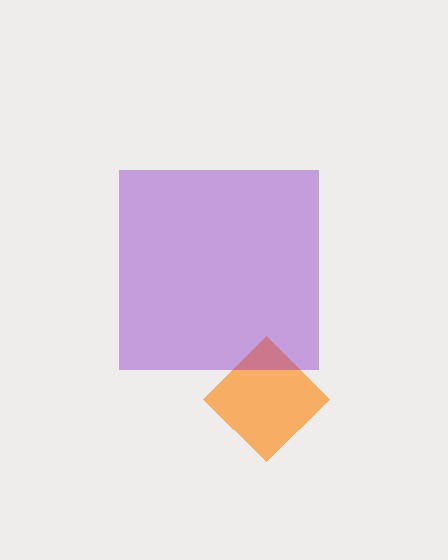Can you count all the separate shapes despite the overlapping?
Yes, there are 2 separate shapes.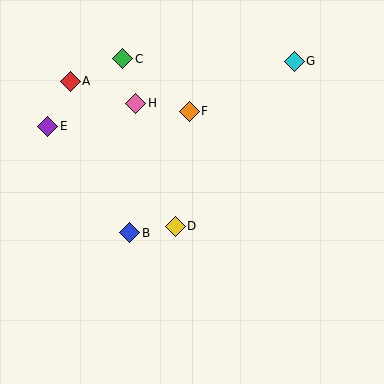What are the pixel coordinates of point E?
Point E is at (48, 126).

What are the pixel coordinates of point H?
Point H is at (136, 103).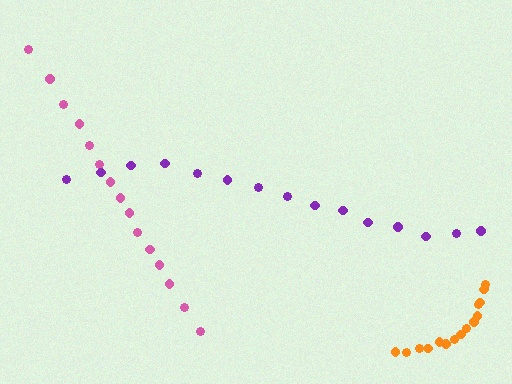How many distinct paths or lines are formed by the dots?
There are 3 distinct paths.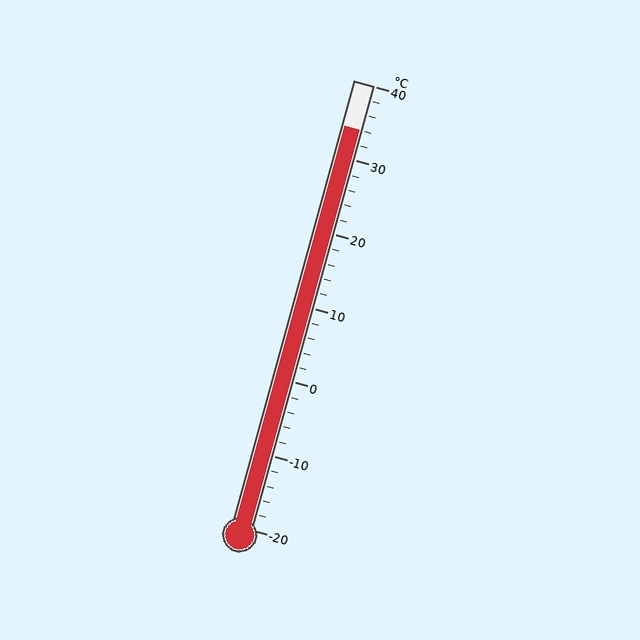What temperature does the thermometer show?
The thermometer shows approximately 34°C.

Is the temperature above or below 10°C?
The temperature is above 10°C.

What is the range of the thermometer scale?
The thermometer scale ranges from -20°C to 40°C.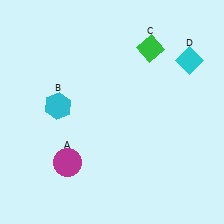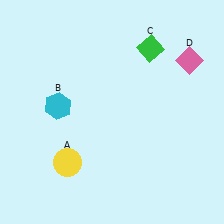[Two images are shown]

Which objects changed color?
A changed from magenta to yellow. D changed from cyan to pink.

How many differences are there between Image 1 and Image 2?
There are 2 differences between the two images.